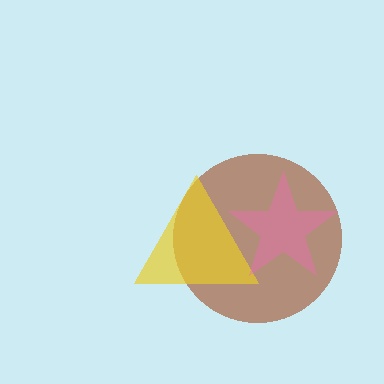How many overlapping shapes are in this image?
There are 3 overlapping shapes in the image.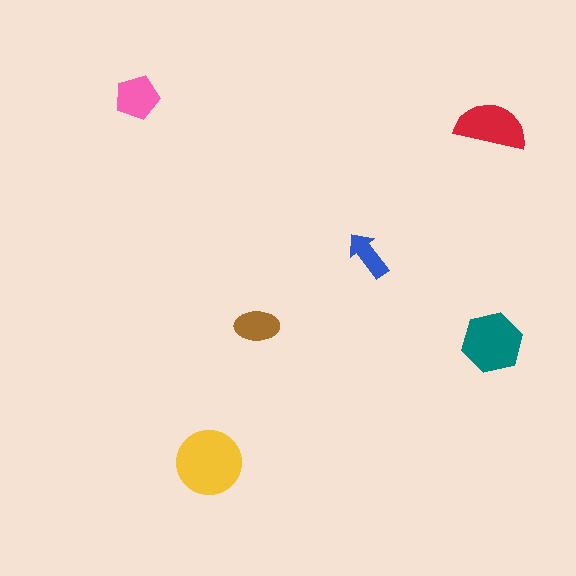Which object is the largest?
The yellow circle.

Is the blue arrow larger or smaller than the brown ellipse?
Smaller.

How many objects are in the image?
There are 6 objects in the image.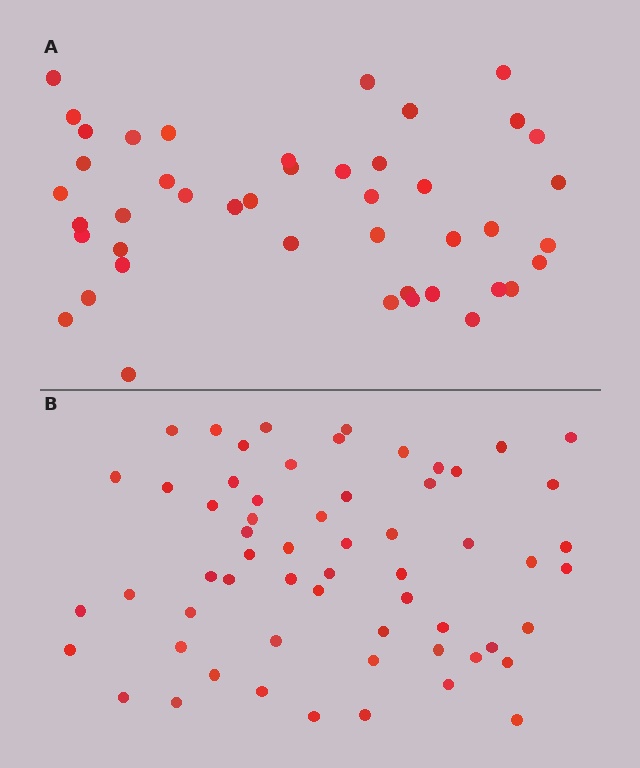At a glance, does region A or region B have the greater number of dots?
Region B (the bottom region) has more dots.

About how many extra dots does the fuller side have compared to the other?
Region B has approximately 15 more dots than region A.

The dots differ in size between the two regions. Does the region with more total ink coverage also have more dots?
No. Region A has more total ink coverage because its dots are larger, but region B actually contains more individual dots. Total area can be misleading — the number of items is what matters here.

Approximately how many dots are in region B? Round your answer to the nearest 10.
About 60 dots.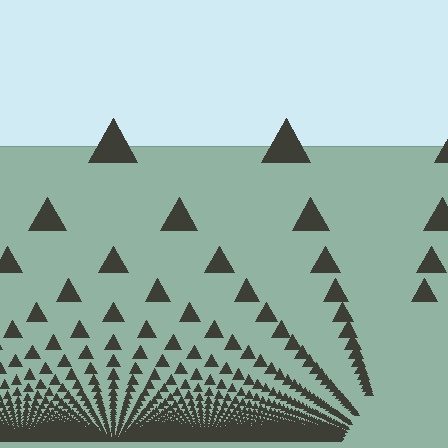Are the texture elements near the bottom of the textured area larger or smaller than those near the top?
Smaller. The gradient is inverted — elements near the bottom are smaller and denser.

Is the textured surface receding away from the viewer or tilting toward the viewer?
The surface appears to tilt toward the viewer. Texture elements get larger and sparser toward the top.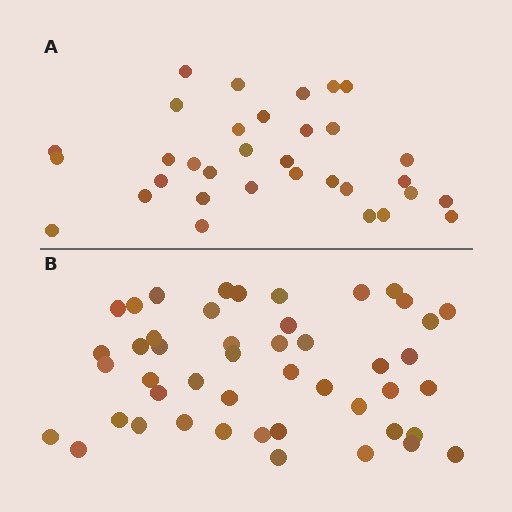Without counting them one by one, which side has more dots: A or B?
Region B (the bottom region) has more dots.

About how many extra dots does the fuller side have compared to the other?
Region B has approximately 15 more dots than region A.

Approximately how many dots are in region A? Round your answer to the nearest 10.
About 30 dots. (The exact count is 33, which rounds to 30.)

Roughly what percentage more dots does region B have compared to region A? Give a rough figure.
About 40% more.